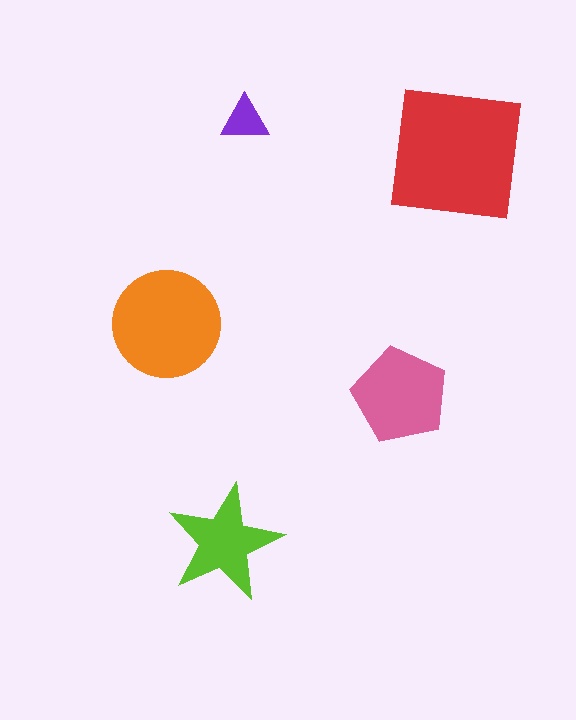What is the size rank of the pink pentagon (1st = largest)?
3rd.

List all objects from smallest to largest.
The purple triangle, the lime star, the pink pentagon, the orange circle, the red square.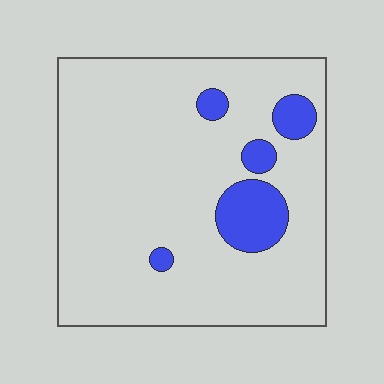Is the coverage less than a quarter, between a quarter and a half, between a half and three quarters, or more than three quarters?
Less than a quarter.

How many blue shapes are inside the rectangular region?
5.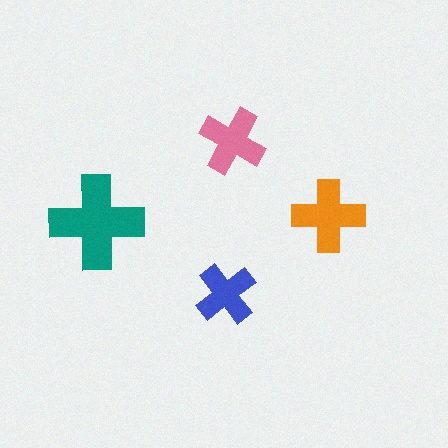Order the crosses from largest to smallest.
the teal one, the orange one, the pink one, the blue one.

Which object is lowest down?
The blue cross is bottommost.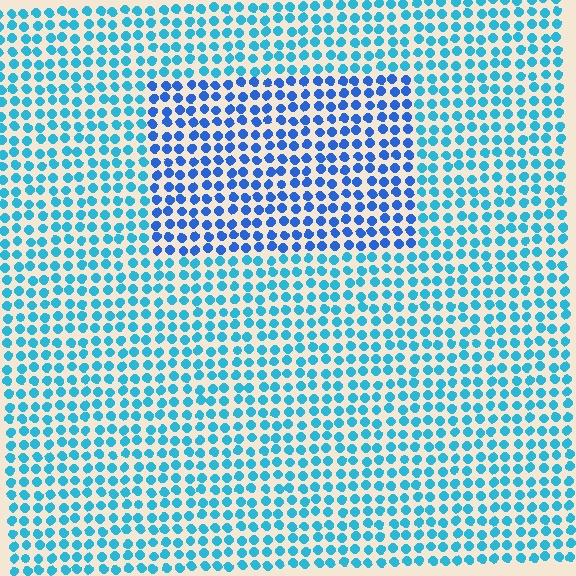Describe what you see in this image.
The image is filled with small cyan elements in a uniform arrangement. A rectangle-shaped region is visible where the elements are tinted to a slightly different hue, forming a subtle color boundary.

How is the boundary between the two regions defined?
The boundary is defined purely by a slight shift in hue (about 29 degrees). Spacing, size, and orientation are identical on both sides.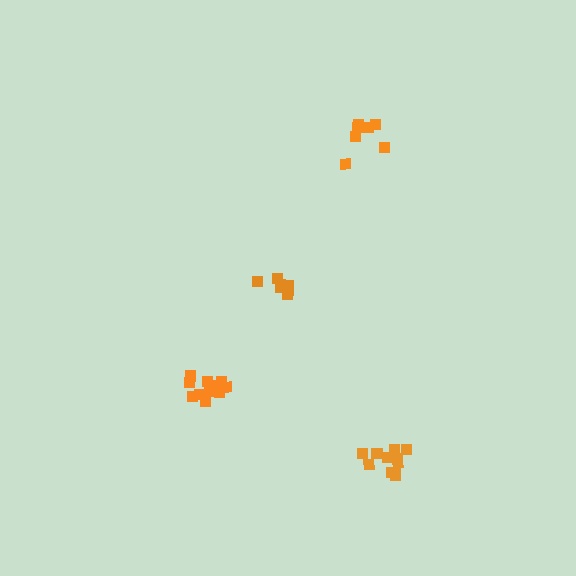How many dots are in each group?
Group 1: 11 dots, Group 2: 7 dots, Group 3: 11 dots, Group 4: 7 dots (36 total).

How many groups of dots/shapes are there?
There are 4 groups.